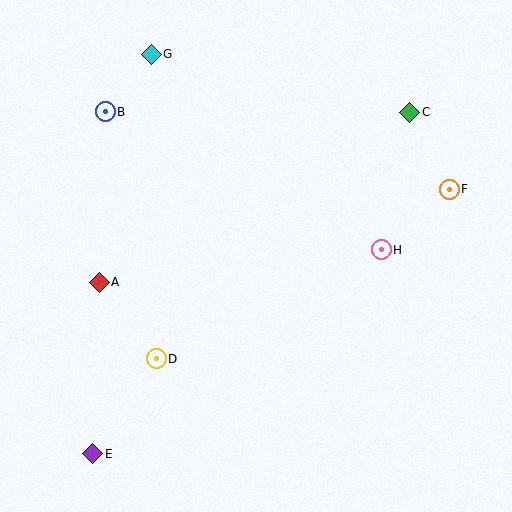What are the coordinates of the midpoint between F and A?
The midpoint between F and A is at (274, 236).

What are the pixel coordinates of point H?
Point H is at (381, 250).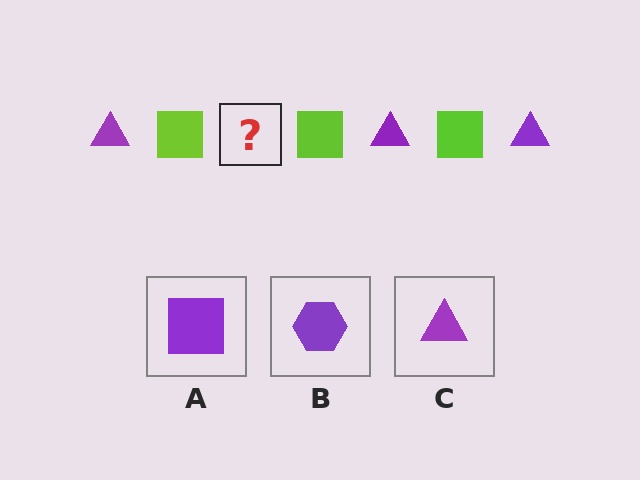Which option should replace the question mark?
Option C.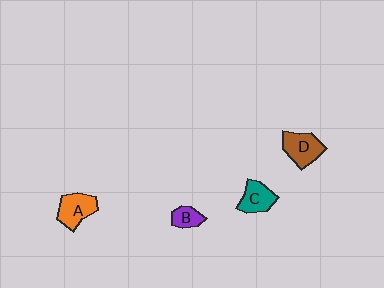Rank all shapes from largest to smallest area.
From largest to smallest: D (brown), A (orange), C (teal), B (purple).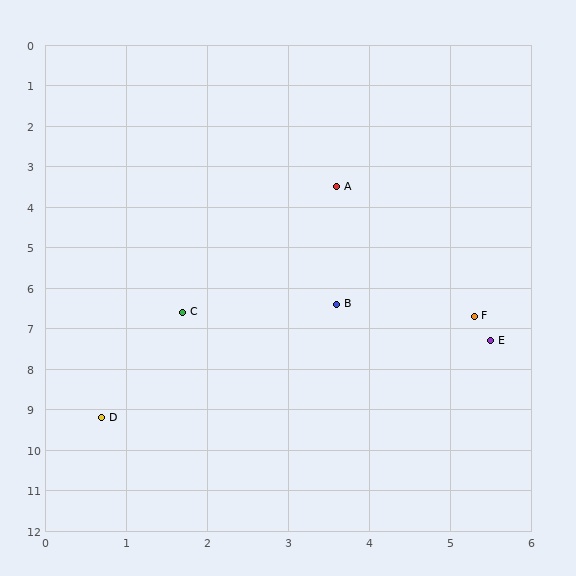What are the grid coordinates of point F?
Point F is at approximately (5.3, 6.7).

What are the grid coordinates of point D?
Point D is at approximately (0.7, 9.2).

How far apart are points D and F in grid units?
Points D and F are about 5.2 grid units apart.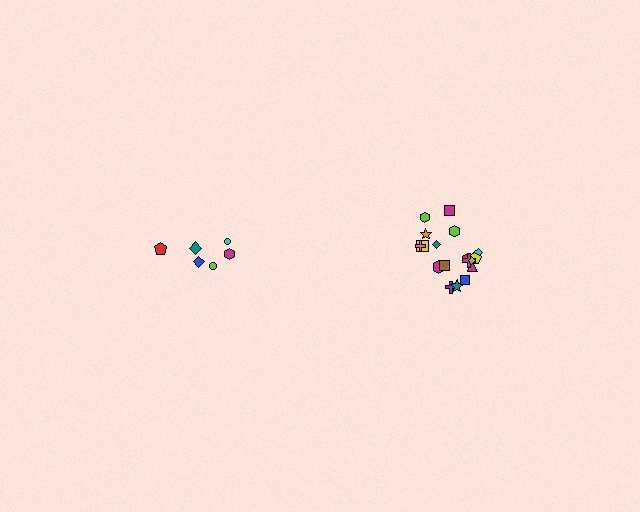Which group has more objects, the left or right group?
The right group.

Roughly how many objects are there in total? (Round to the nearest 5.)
Roughly 25 objects in total.